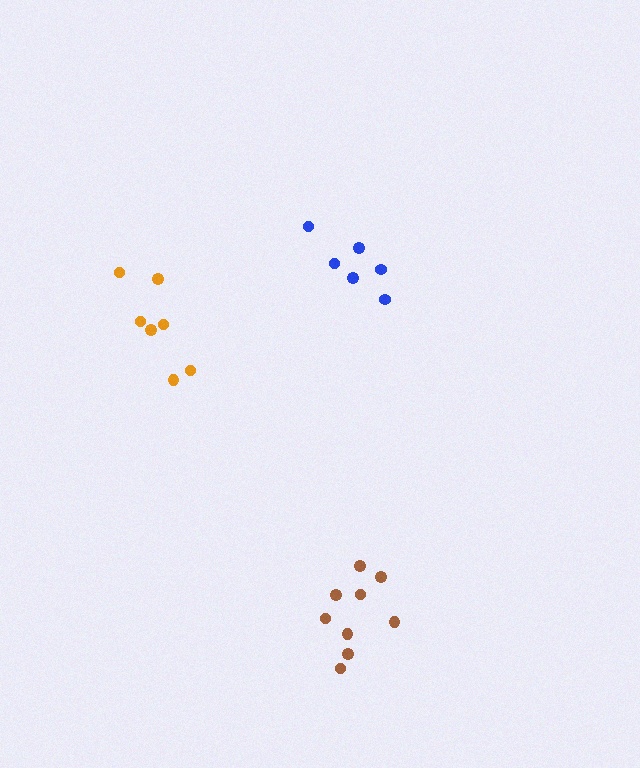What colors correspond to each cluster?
The clusters are colored: orange, blue, brown.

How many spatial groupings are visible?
There are 3 spatial groupings.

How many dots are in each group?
Group 1: 7 dots, Group 2: 6 dots, Group 3: 9 dots (22 total).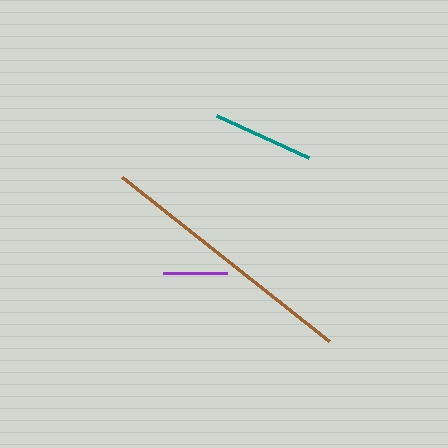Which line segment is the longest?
The brown line is the longest at approximately 263 pixels.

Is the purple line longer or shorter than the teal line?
The teal line is longer than the purple line.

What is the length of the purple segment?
The purple segment is approximately 64 pixels long.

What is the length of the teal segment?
The teal segment is approximately 101 pixels long.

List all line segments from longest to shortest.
From longest to shortest: brown, teal, purple.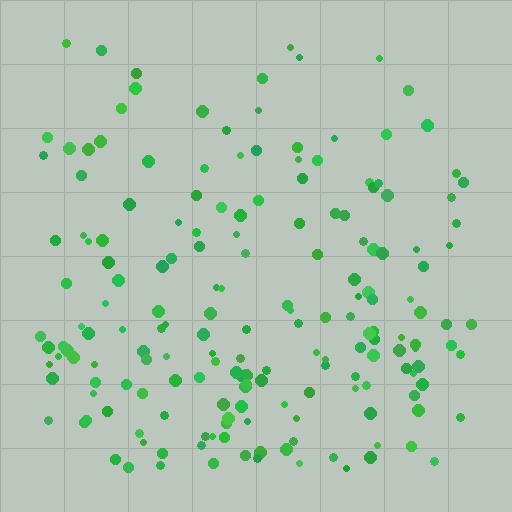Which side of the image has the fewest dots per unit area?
The top.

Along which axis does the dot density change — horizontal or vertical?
Vertical.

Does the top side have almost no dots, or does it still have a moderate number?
Still a moderate number, just noticeably fewer than the bottom.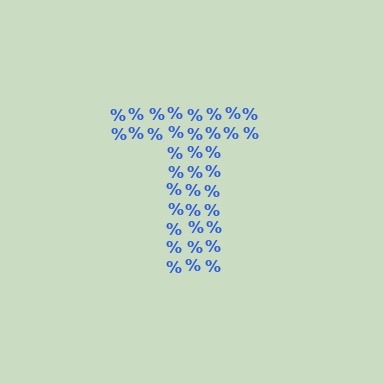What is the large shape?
The large shape is the letter T.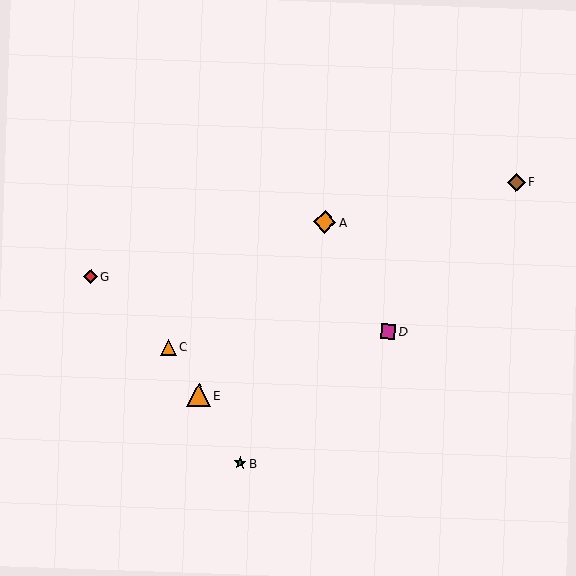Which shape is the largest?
The orange triangle (labeled E) is the largest.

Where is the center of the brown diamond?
The center of the brown diamond is at (516, 182).